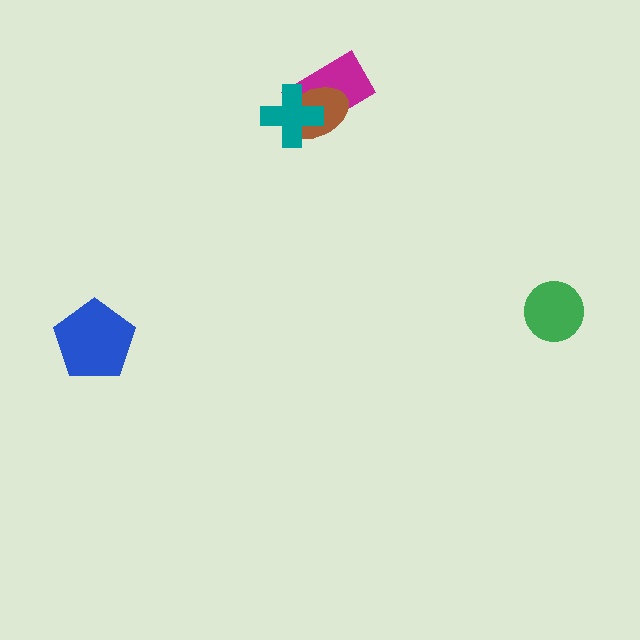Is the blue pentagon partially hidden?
No, no other shape covers it.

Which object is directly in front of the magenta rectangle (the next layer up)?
The brown ellipse is directly in front of the magenta rectangle.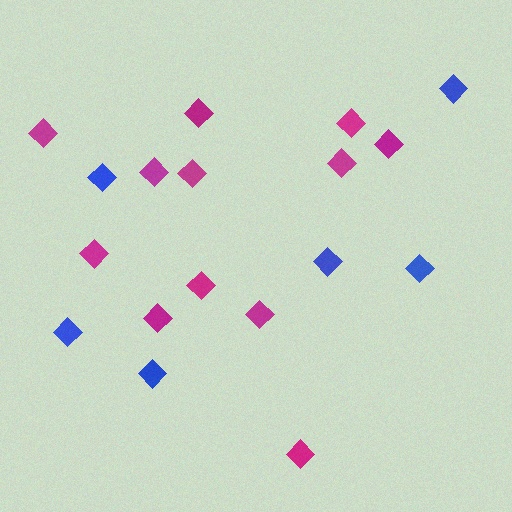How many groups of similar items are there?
There are 2 groups: one group of magenta diamonds (12) and one group of blue diamonds (6).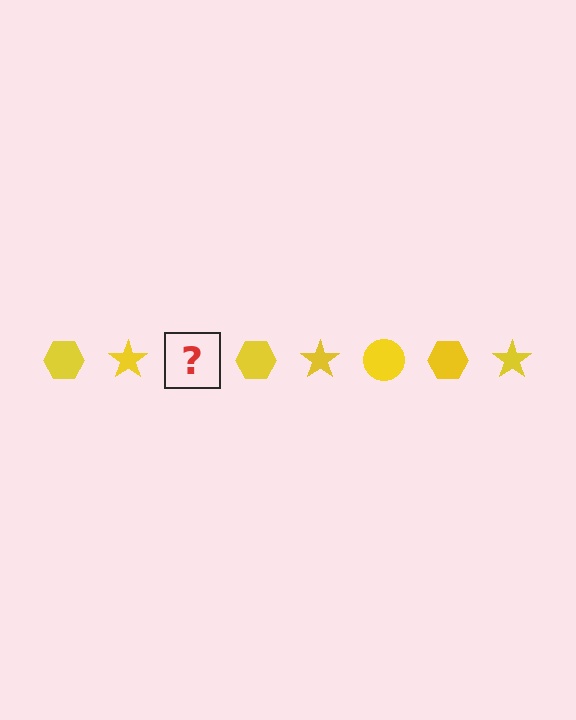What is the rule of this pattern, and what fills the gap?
The rule is that the pattern cycles through hexagon, star, circle shapes in yellow. The gap should be filled with a yellow circle.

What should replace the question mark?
The question mark should be replaced with a yellow circle.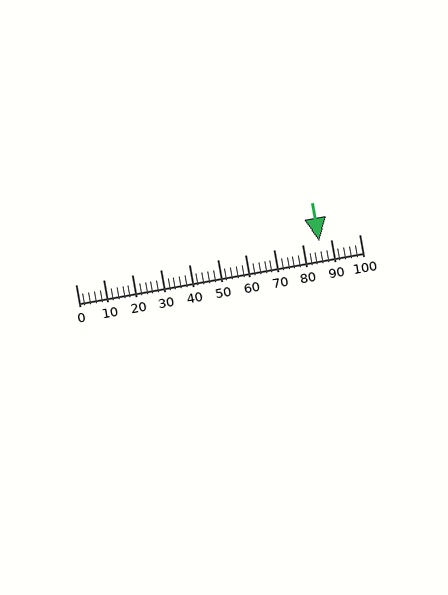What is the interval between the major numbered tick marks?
The major tick marks are spaced 10 units apart.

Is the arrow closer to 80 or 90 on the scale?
The arrow is closer to 90.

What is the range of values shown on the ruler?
The ruler shows values from 0 to 100.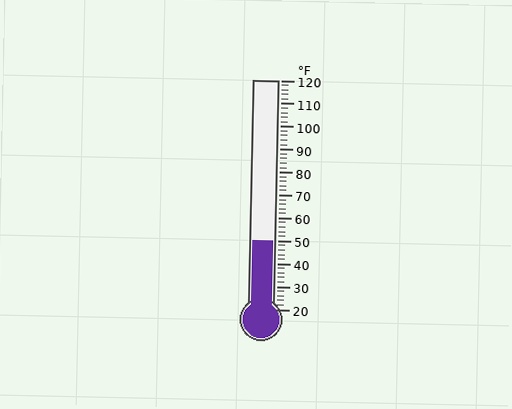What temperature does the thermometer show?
The thermometer shows approximately 50°F.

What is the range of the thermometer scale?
The thermometer scale ranges from 20°F to 120°F.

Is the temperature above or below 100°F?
The temperature is below 100°F.